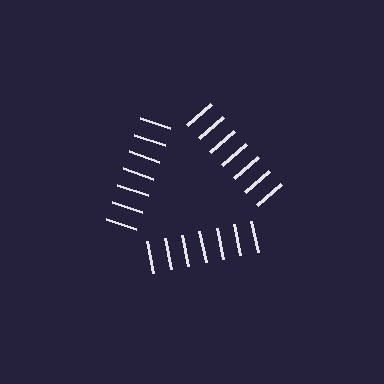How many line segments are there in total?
21 — 7 along each of the 3 edges.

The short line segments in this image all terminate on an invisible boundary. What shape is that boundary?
An illusory triangle — the line segments terminate on its edges but no continuous stroke is drawn.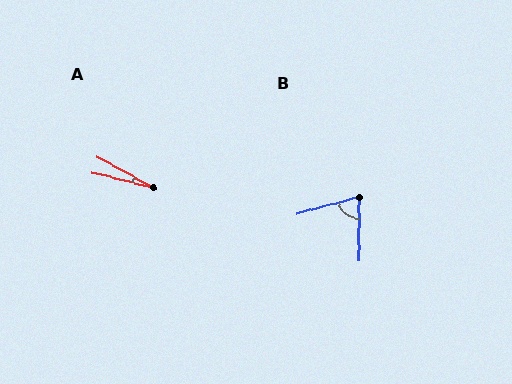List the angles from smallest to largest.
A (15°), B (75°).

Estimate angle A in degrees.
Approximately 15 degrees.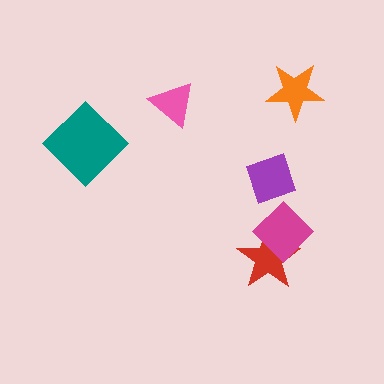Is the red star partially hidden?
Yes, it is partially covered by another shape.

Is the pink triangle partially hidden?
No, no other shape covers it.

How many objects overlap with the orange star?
0 objects overlap with the orange star.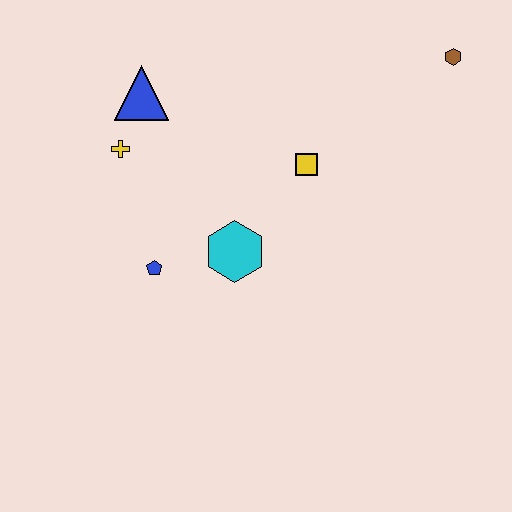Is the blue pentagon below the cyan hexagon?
Yes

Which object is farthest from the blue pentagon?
The brown hexagon is farthest from the blue pentagon.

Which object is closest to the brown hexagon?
The yellow square is closest to the brown hexagon.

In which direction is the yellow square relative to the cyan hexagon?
The yellow square is above the cyan hexagon.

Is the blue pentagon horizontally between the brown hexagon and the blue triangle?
Yes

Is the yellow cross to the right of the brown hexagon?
No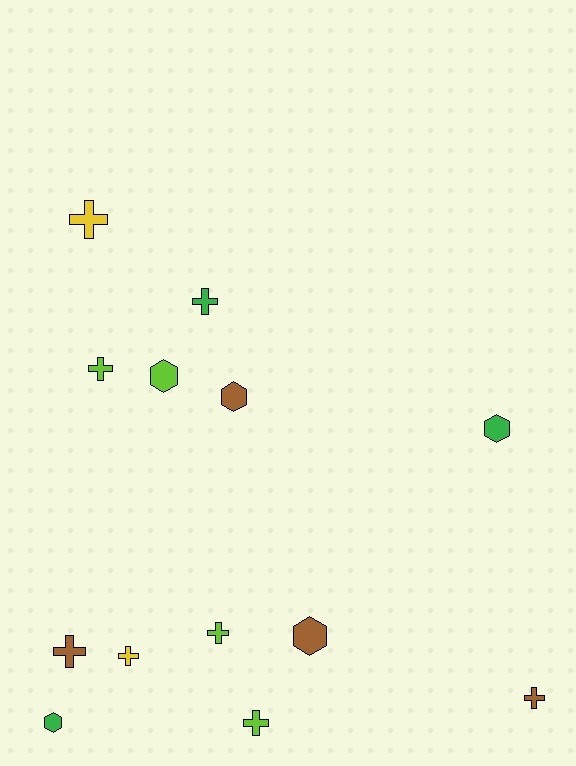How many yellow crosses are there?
There are 2 yellow crosses.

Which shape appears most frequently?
Cross, with 8 objects.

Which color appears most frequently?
Brown, with 4 objects.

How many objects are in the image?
There are 13 objects.